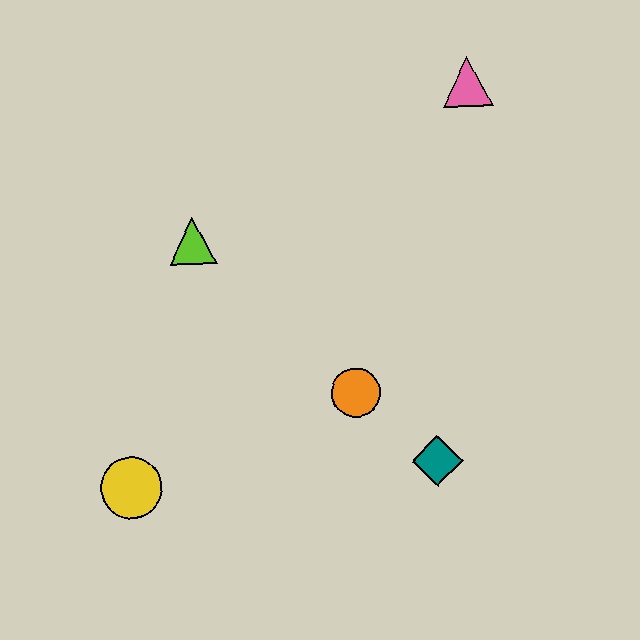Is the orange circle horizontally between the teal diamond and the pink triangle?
No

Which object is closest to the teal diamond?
The orange circle is closest to the teal diamond.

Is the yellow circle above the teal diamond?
No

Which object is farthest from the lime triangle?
The teal diamond is farthest from the lime triangle.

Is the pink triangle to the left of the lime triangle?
No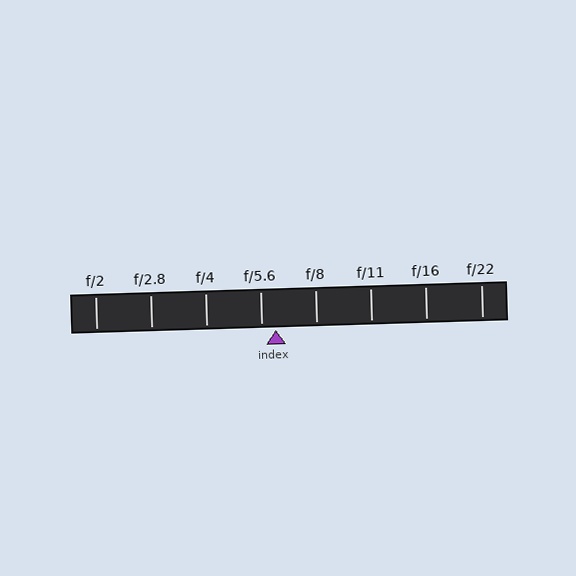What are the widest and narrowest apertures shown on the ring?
The widest aperture shown is f/2 and the narrowest is f/22.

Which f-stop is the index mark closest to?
The index mark is closest to f/5.6.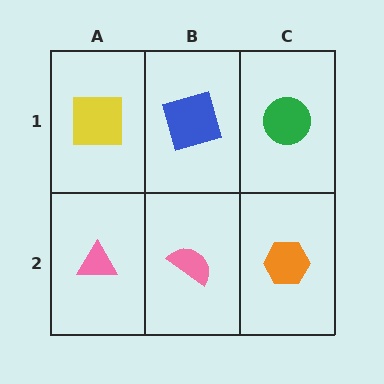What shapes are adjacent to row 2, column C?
A green circle (row 1, column C), a pink semicircle (row 2, column B).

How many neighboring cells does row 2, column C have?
2.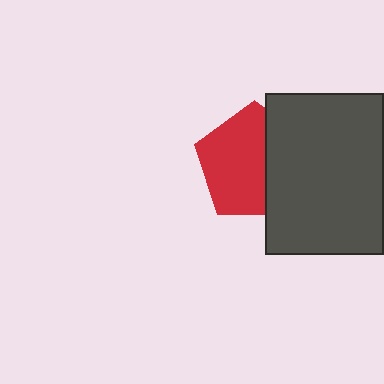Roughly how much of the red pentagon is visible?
About half of it is visible (roughly 63%).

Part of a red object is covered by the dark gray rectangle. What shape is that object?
It is a pentagon.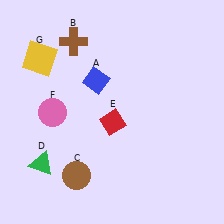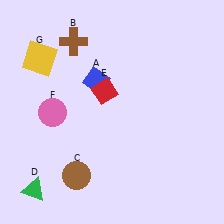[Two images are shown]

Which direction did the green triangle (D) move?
The green triangle (D) moved down.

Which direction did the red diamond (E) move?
The red diamond (E) moved up.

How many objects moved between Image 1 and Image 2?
2 objects moved between the two images.